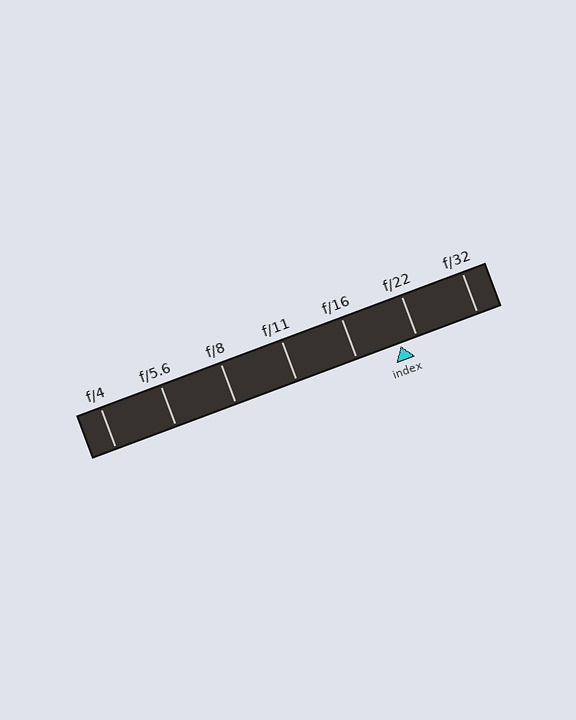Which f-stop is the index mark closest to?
The index mark is closest to f/22.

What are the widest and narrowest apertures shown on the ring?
The widest aperture shown is f/4 and the narrowest is f/32.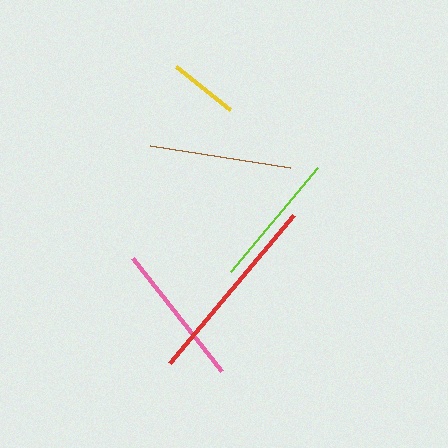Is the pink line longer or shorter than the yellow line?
The pink line is longer than the yellow line.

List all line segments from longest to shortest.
From longest to shortest: red, pink, brown, lime, yellow.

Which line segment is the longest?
The red line is the longest at approximately 194 pixels.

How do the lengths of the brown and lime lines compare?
The brown and lime lines are approximately the same length.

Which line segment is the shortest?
The yellow line is the shortest at approximately 69 pixels.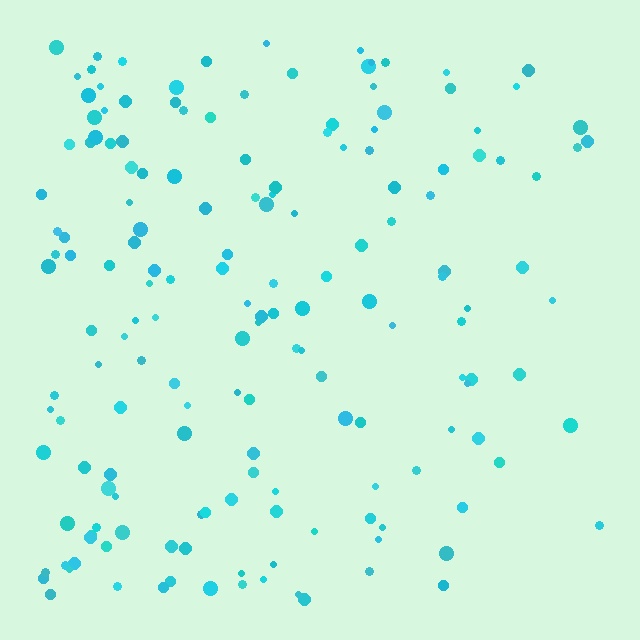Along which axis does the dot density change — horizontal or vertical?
Horizontal.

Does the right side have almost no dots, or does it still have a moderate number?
Still a moderate number, just noticeably fewer than the left.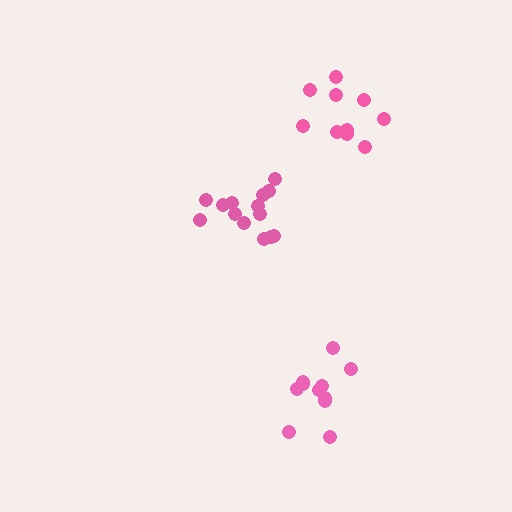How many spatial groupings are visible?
There are 3 spatial groupings.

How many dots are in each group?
Group 1: 11 dots, Group 2: 10 dots, Group 3: 14 dots (35 total).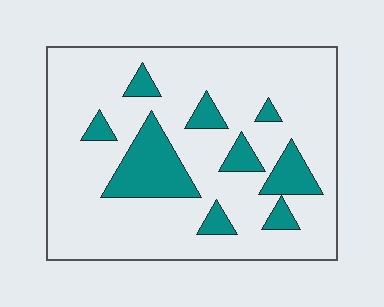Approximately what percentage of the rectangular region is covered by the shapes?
Approximately 20%.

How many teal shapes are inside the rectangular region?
9.